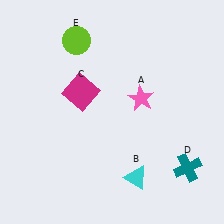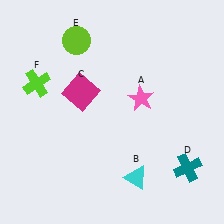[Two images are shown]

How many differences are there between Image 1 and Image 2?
There is 1 difference between the two images.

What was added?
A lime cross (F) was added in Image 2.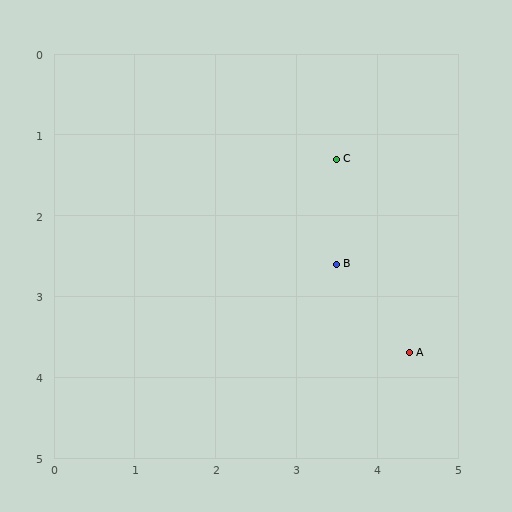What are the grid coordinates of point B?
Point B is at approximately (3.5, 2.6).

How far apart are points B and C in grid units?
Points B and C are about 1.3 grid units apart.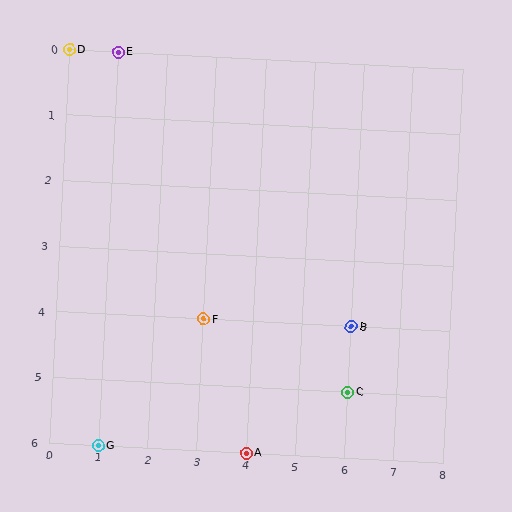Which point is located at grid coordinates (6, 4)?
Point B is at (6, 4).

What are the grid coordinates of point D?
Point D is at grid coordinates (0, 0).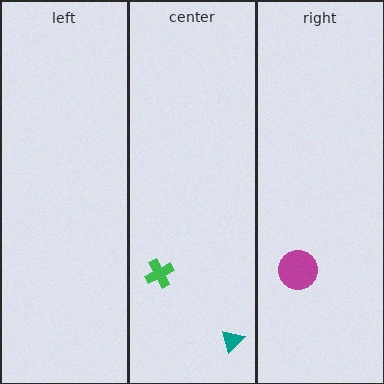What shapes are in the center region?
The teal triangle, the green cross.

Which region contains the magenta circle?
The right region.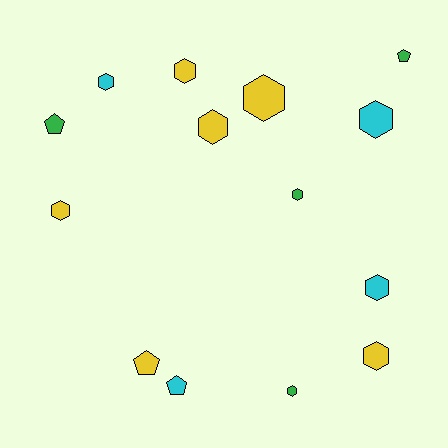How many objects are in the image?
There are 14 objects.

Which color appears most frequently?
Yellow, with 6 objects.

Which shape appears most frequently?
Hexagon, with 10 objects.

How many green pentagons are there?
There are 2 green pentagons.